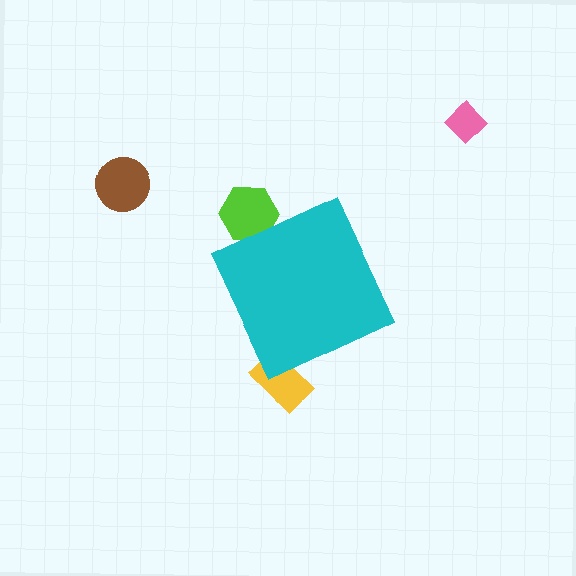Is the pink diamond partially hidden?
No, the pink diamond is fully visible.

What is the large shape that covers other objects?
A cyan diamond.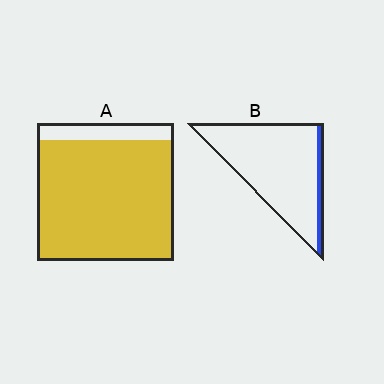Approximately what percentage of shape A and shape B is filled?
A is approximately 90% and B is approximately 10%.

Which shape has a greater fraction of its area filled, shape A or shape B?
Shape A.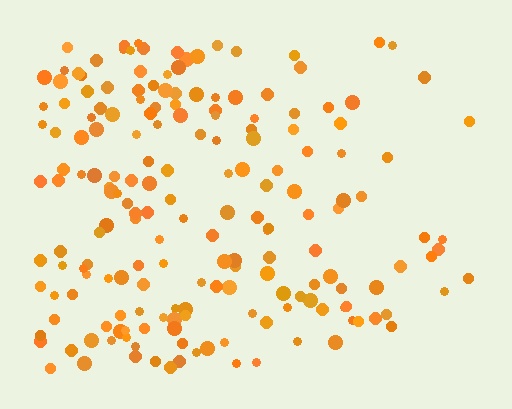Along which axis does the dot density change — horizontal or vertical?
Horizontal.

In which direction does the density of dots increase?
From right to left, with the left side densest.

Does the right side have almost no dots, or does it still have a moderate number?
Still a moderate number, just noticeably fewer than the left.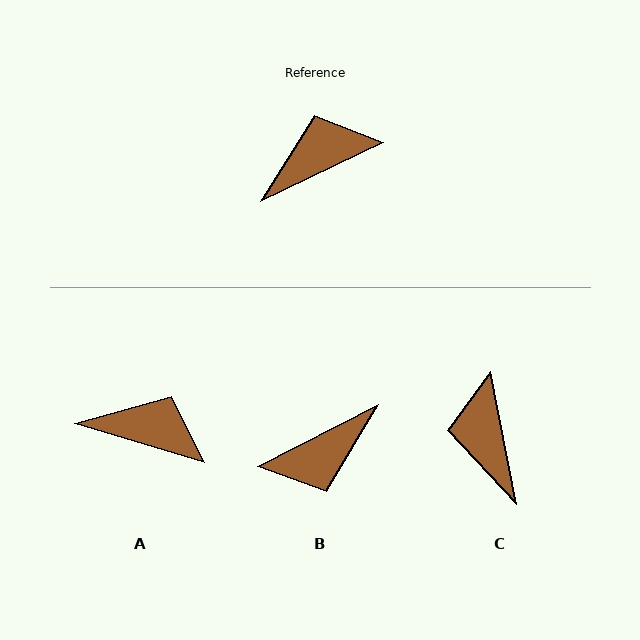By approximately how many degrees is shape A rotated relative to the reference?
Approximately 42 degrees clockwise.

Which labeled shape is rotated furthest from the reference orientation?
B, about 178 degrees away.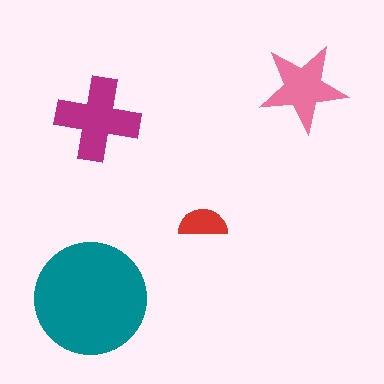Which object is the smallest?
The red semicircle.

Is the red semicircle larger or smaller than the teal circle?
Smaller.